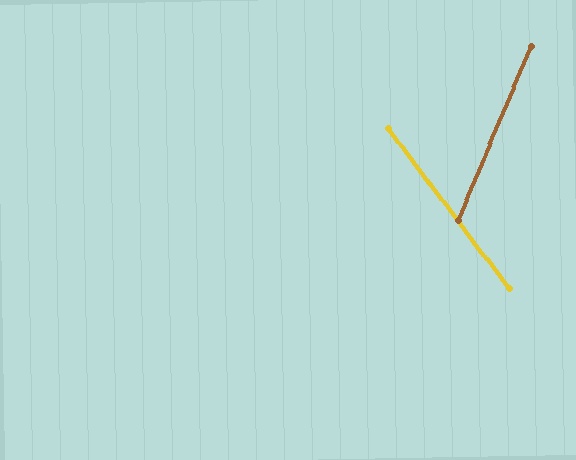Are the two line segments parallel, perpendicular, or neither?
Neither parallel nor perpendicular — they differ by about 60°.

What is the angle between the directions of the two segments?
Approximately 60 degrees.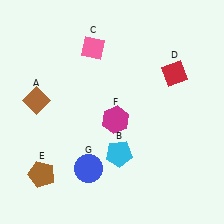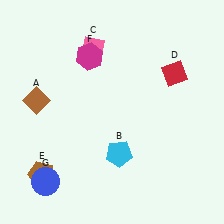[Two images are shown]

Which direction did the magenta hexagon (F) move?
The magenta hexagon (F) moved up.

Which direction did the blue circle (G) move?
The blue circle (G) moved left.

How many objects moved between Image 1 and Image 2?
2 objects moved between the two images.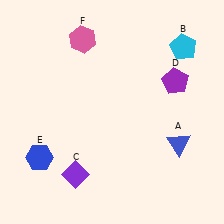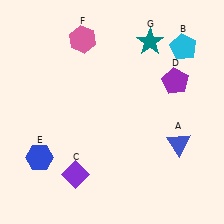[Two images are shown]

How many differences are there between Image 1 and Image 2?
There is 1 difference between the two images.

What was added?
A teal star (G) was added in Image 2.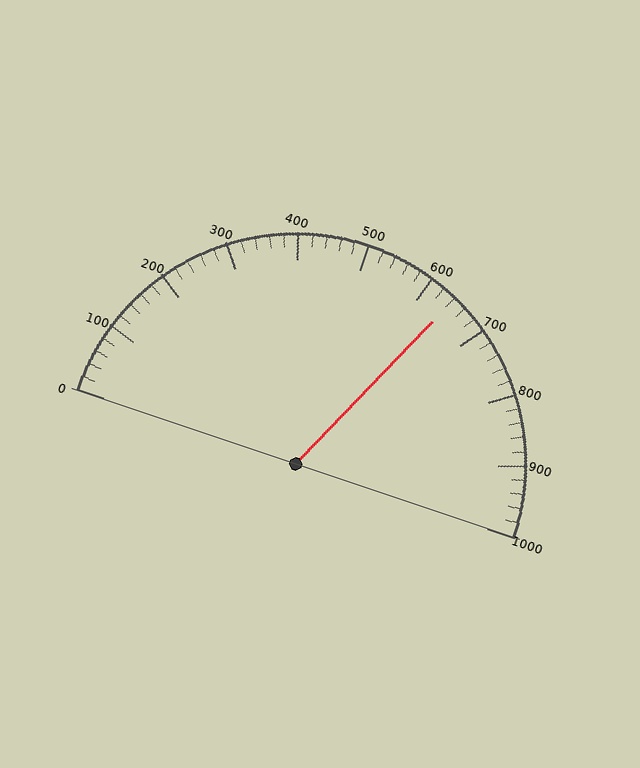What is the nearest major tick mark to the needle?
The nearest major tick mark is 600.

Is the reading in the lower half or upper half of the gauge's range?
The reading is in the upper half of the range (0 to 1000).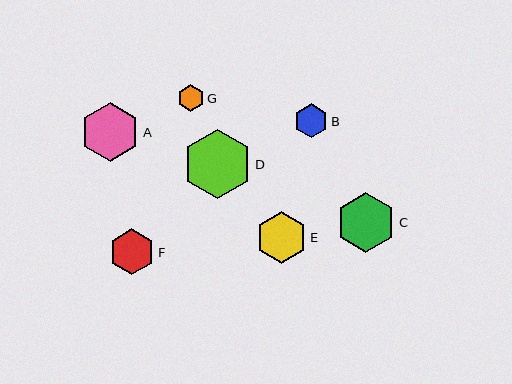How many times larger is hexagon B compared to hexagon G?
Hexagon B is approximately 1.3 times the size of hexagon G.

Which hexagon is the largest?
Hexagon D is the largest with a size of approximately 70 pixels.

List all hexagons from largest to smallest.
From largest to smallest: D, C, A, E, F, B, G.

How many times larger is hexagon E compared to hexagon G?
Hexagon E is approximately 1.9 times the size of hexagon G.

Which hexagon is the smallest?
Hexagon G is the smallest with a size of approximately 27 pixels.